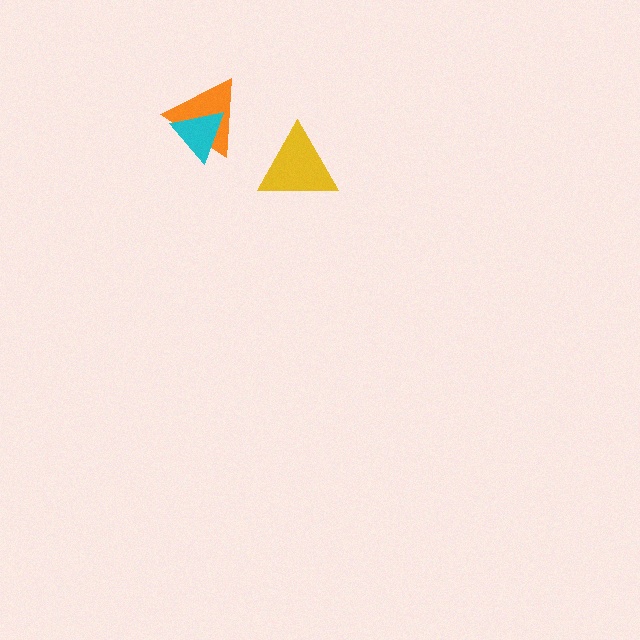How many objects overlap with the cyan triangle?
1 object overlaps with the cyan triangle.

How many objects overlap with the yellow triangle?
0 objects overlap with the yellow triangle.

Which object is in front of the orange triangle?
The cyan triangle is in front of the orange triangle.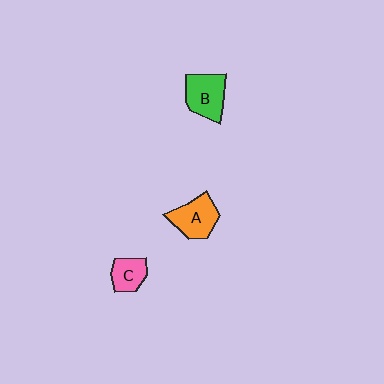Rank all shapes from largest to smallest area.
From largest to smallest: B (green), A (orange), C (pink).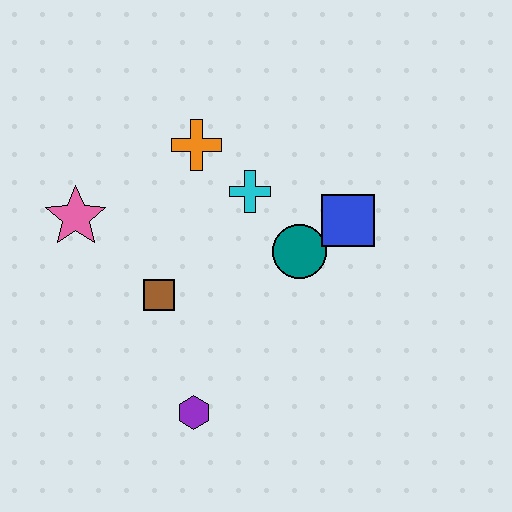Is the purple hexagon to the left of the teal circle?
Yes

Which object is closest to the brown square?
The pink star is closest to the brown square.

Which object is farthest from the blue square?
The pink star is farthest from the blue square.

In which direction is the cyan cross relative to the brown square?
The cyan cross is above the brown square.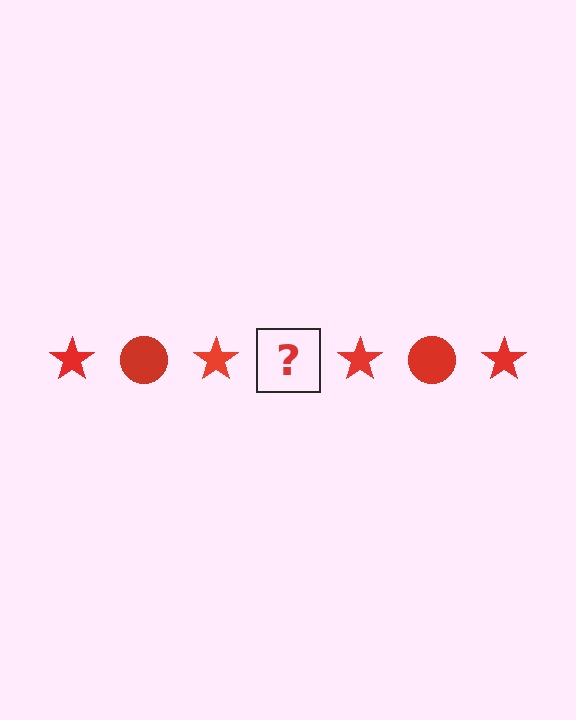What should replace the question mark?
The question mark should be replaced with a red circle.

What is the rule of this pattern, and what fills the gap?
The rule is that the pattern cycles through star, circle shapes in red. The gap should be filled with a red circle.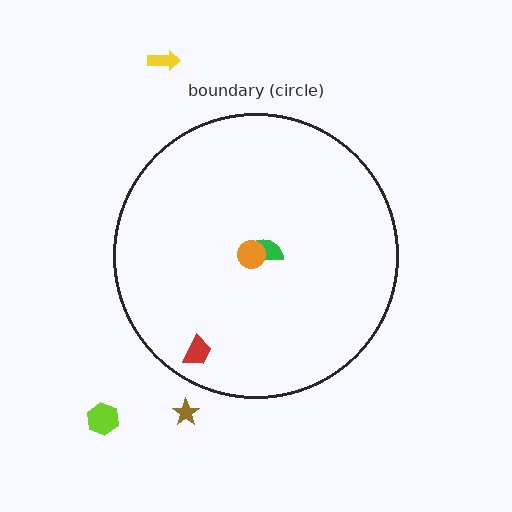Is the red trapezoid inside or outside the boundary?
Inside.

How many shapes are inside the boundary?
3 inside, 3 outside.